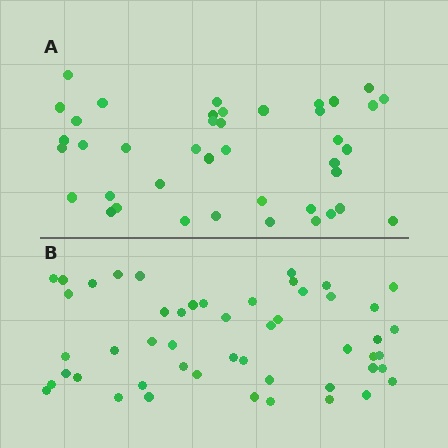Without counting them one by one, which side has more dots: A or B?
Region B (the bottom region) has more dots.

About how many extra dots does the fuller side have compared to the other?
Region B has roughly 8 or so more dots than region A.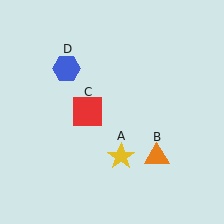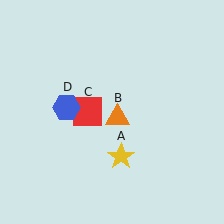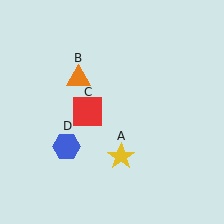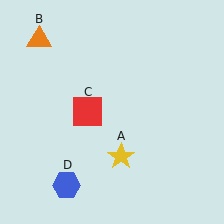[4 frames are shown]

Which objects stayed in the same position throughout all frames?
Yellow star (object A) and red square (object C) remained stationary.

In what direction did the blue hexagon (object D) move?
The blue hexagon (object D) moved down.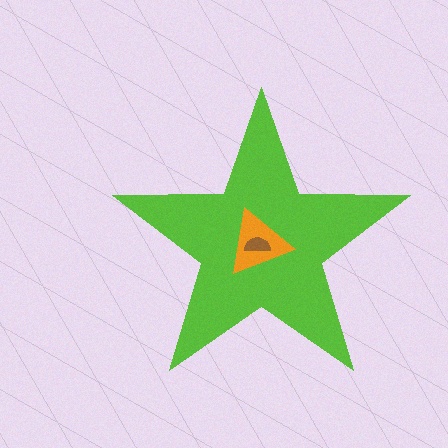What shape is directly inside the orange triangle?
The brown semicircle.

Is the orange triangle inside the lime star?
Yes.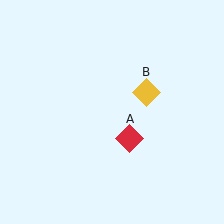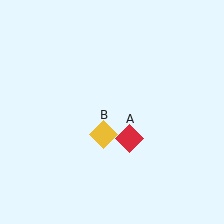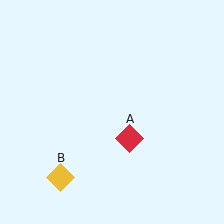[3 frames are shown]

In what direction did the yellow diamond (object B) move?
The yellow diamond (object B) moved down and to the left.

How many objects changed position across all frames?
1 object changed position: yellow diamond (object B).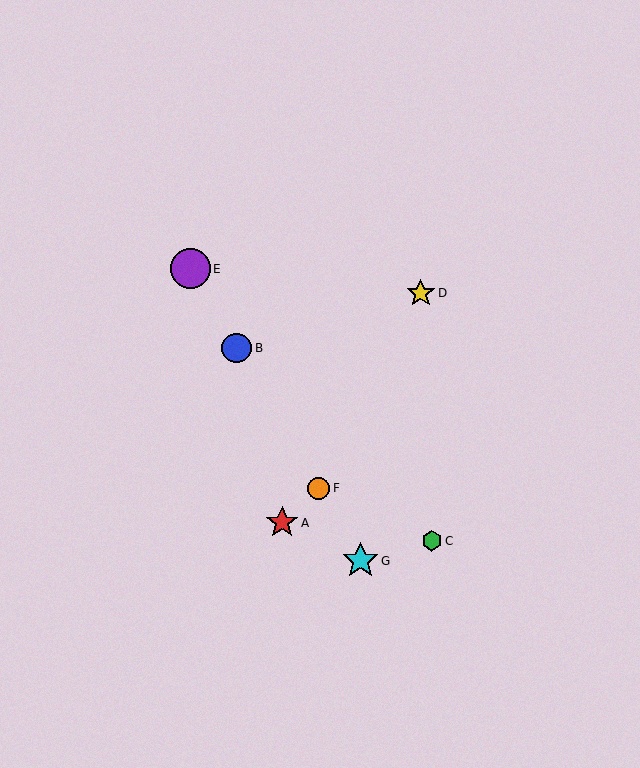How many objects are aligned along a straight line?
4 objects (B, E, F, G) are aligned along a straight line.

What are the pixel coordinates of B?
Object B is at (237, 348).